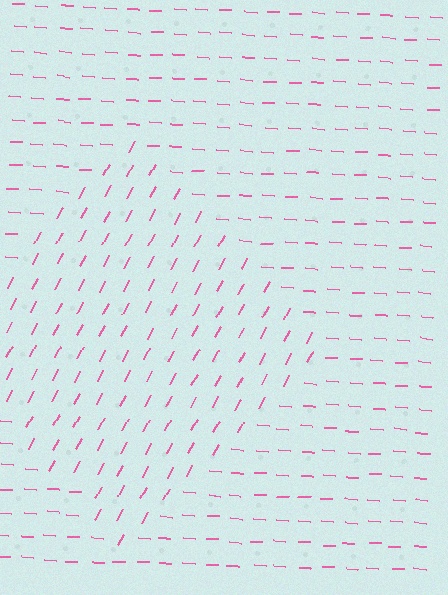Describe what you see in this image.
The image is filled with small pink line segments. A diamond region in the image has lines oriented differently from the surrounding lines, creating a visible texture boundary.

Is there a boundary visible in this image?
Yes, there is a texture boundary formed by a change in line orientation.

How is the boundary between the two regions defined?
The boundary is defined purely by a change in line orientation (approximately 65 degrees difference). All lines are the same color and thickness.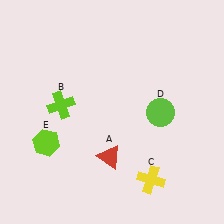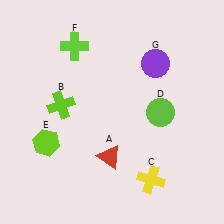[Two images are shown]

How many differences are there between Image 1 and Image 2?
There are 2 differences between the two images.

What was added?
A lime cross (F), a purple circle (G) were added in Image 2.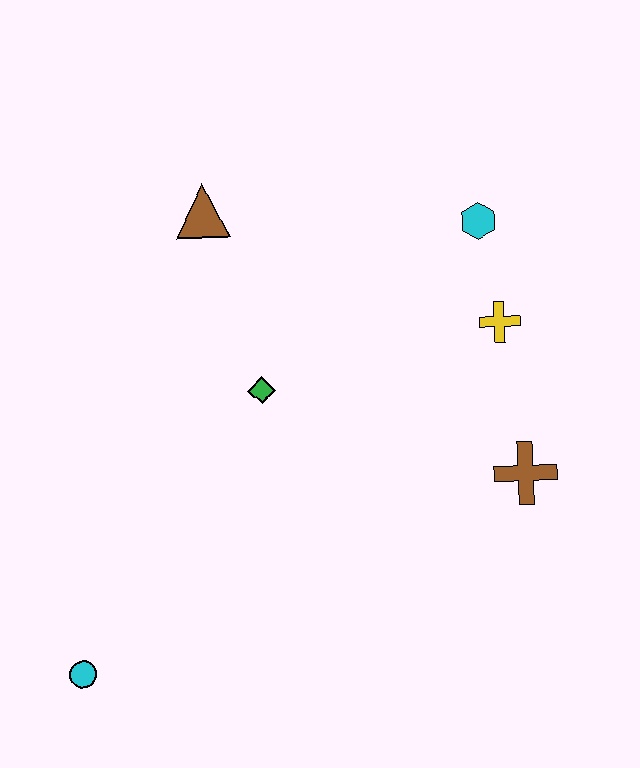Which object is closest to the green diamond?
The brown triangle is closest to the green diamond.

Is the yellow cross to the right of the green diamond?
Yes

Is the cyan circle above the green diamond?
No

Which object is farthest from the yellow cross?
The cyan circle is farthest from the yellow cross.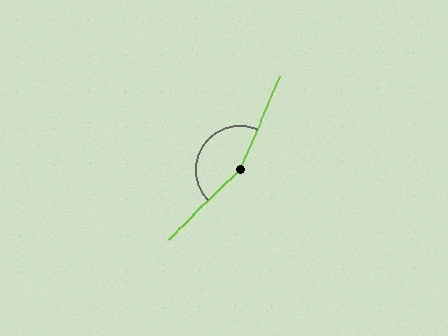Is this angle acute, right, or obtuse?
It is obtuse.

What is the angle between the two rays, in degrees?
Approximately 157 degrees.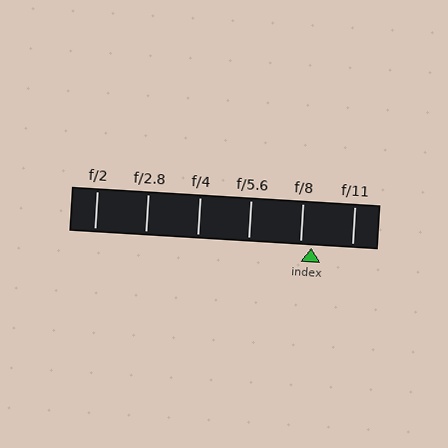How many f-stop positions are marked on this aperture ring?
There are 6 f-stop positions marked.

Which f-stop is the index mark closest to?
The index mark is closest to f/8.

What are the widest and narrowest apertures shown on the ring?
The widest aperture shown is f/2 and the narrowest is f/11.